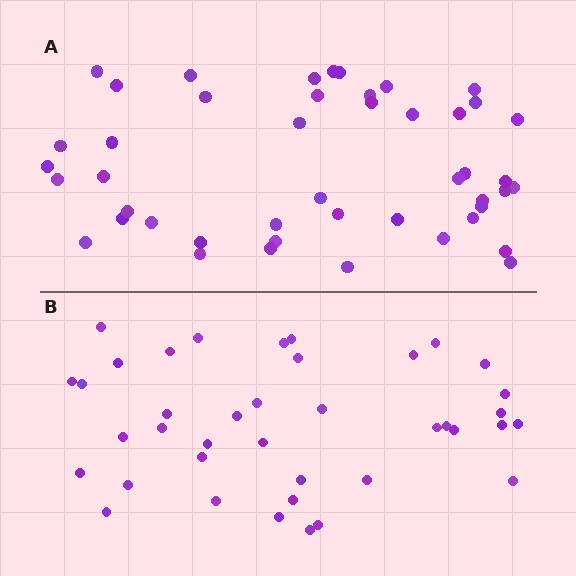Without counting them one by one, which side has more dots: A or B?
Region A (the top region) has more dots.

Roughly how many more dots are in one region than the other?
Region A has roughly 8 or so more dots than region B.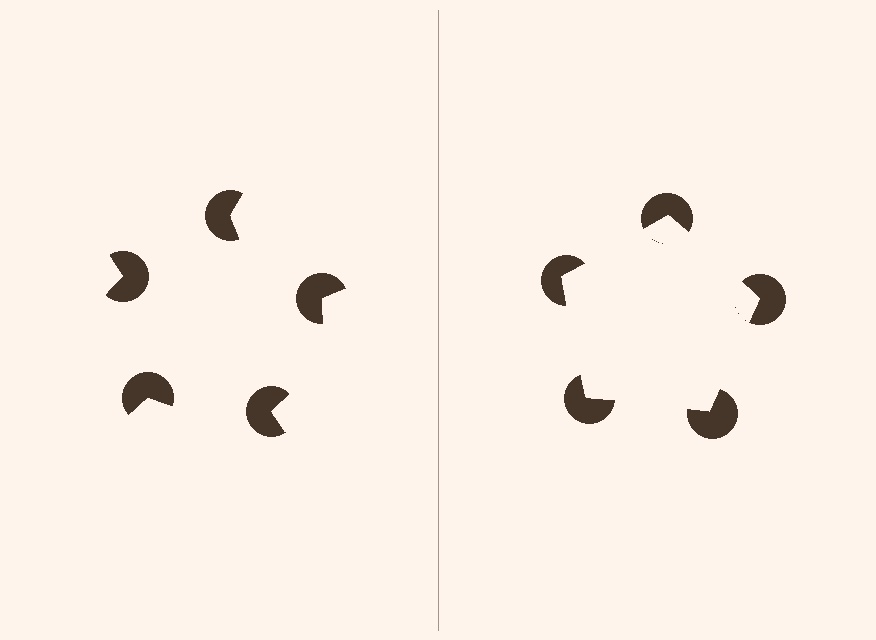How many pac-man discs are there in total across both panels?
10 — 5 on each side.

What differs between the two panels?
The pac-man discs are positioned identically on both sides; only the wedge orientations differ. On the right they align to a pentagon; on the left they are misaligned.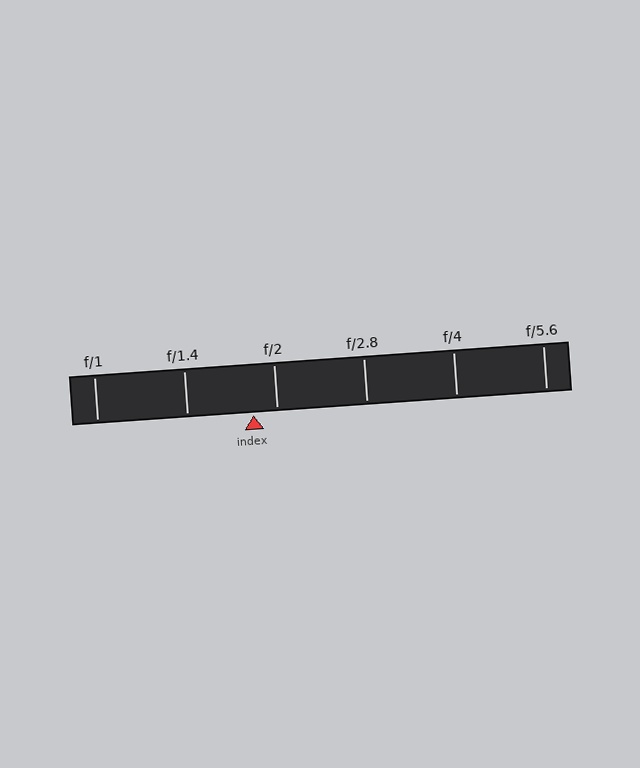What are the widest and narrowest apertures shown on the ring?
The widest aperture shown is f/1 and the narrowest is f/5.6.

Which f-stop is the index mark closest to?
The index mark is closest to f/2.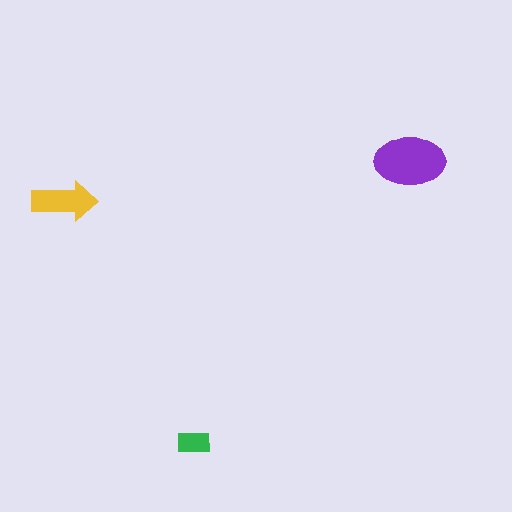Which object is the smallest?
The green rectangle.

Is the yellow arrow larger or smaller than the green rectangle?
Larger.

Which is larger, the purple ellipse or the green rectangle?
The purple ellipse.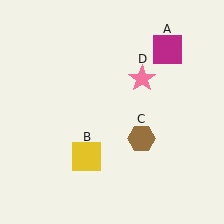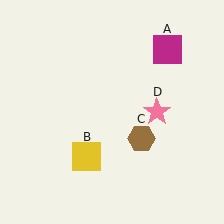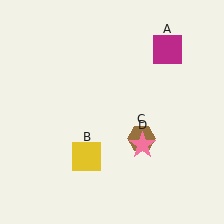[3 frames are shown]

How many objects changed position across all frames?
1 object changed position: pink star (object D).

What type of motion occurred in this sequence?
The pink star (object D) rotated clockwise around the center of the scene.